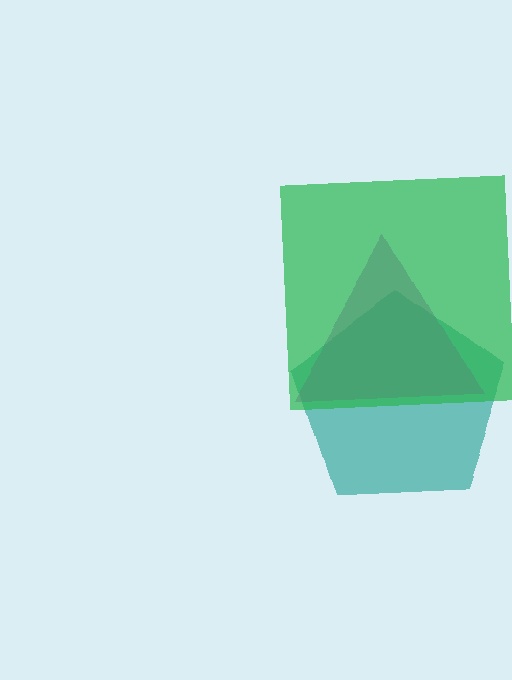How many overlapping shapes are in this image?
There are 3 overlapping shapes in the image.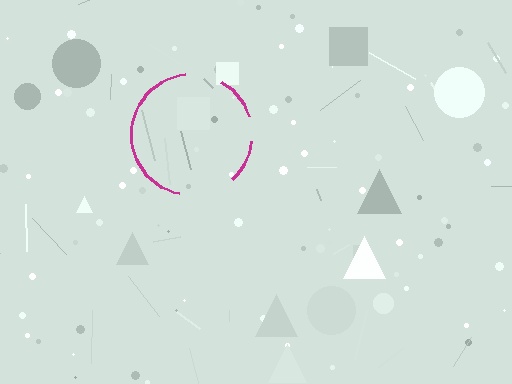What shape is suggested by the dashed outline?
The dashed outline suggests a circle.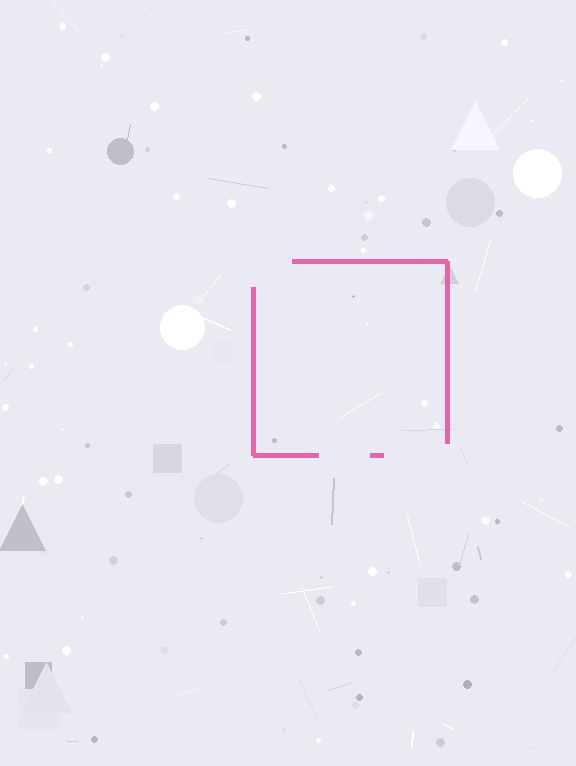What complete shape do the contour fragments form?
The contour fragments form a square.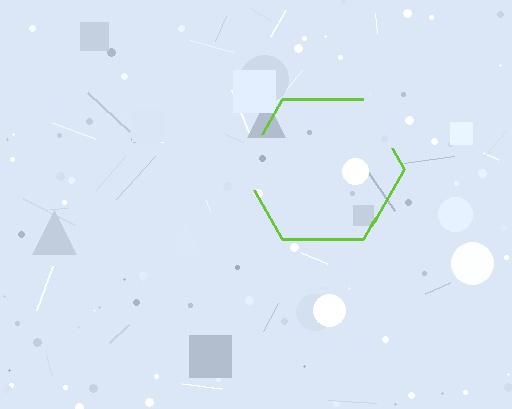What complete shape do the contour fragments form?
The contour fragments form a hexagon.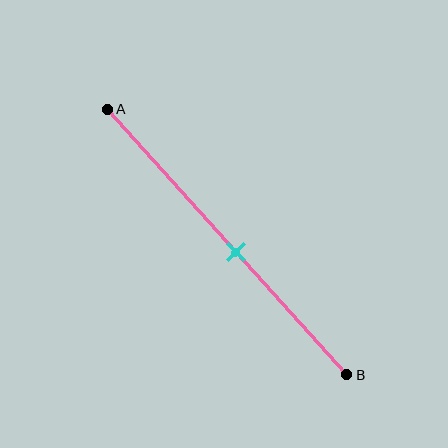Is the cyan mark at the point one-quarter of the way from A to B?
No, the mark is at about 55% from A, not at the 25% one-quarter point.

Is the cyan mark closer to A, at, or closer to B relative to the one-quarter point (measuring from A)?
The cyan mark is closer to point B than the one-quarter point of segment AB.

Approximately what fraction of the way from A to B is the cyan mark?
The cyan mark is approximately 55% of the way from A to B.